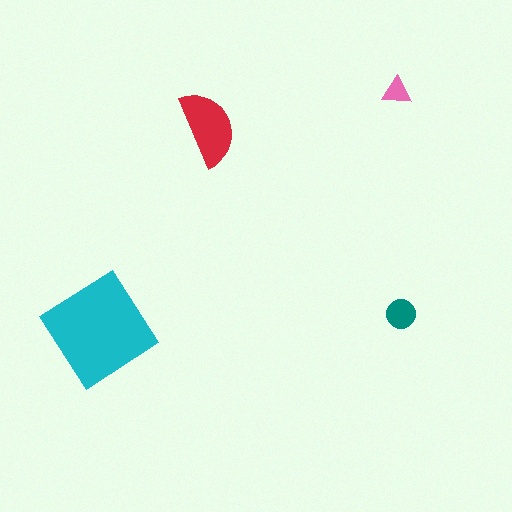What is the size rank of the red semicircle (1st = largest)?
2nd.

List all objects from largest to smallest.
The cyan diamond, the red semicircle, the teal circle, the pink triangle.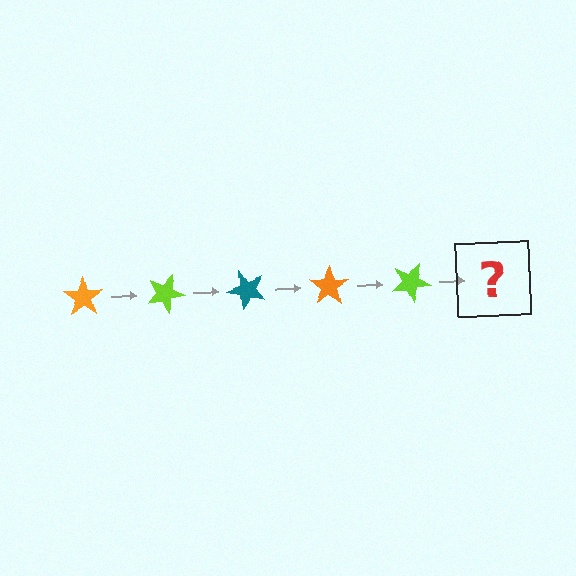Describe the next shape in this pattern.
It should be a teal star, rotated 125 degrees from the start.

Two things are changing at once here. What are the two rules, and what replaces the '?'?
The two rules are that it rotates 25 degrees each step and the color cycles through orange, lime, and teal. The '?' should be a teal star, rotated 125 degrees from the start.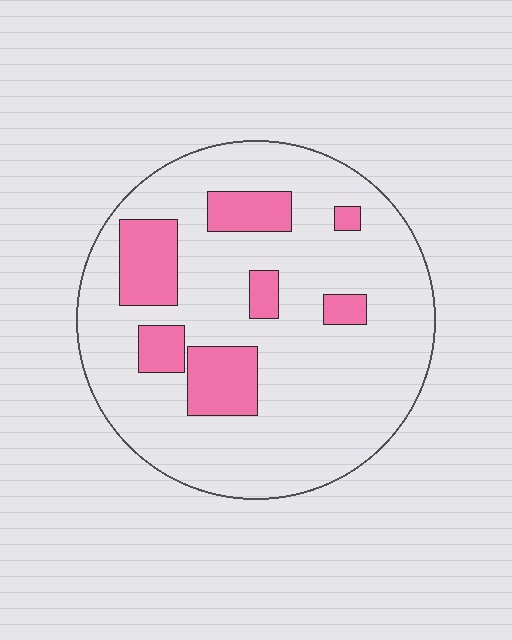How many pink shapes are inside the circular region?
7.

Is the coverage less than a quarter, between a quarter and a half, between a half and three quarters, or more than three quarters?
Less than a quarter.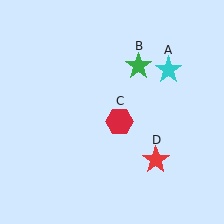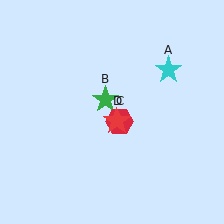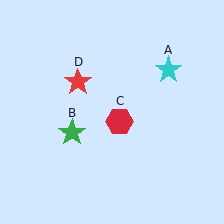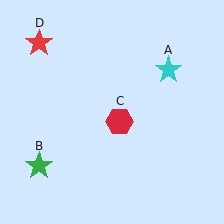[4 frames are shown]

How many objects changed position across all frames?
2 objects changed position: green star (object B), red star (object D).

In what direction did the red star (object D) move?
The red star (object D) moved up and to the left.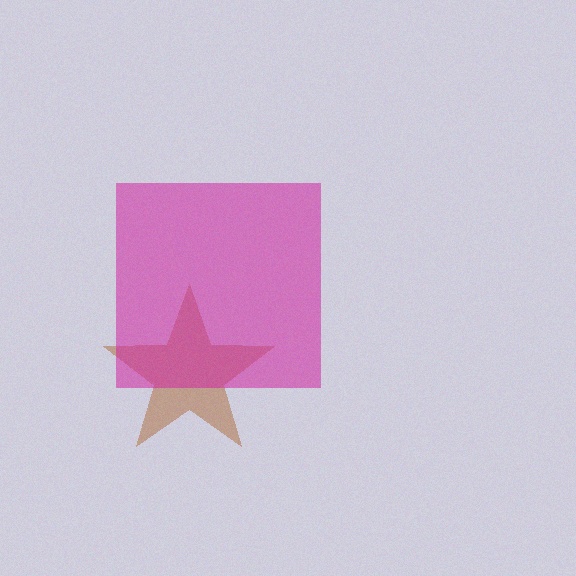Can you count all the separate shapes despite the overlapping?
Yes, there are 2 separate shapes.